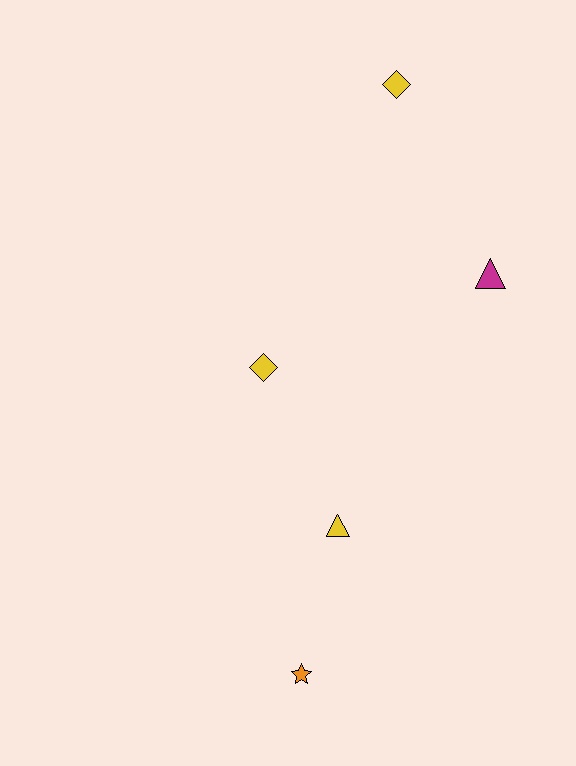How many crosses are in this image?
There are no crosses.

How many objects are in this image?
There are 5 objects.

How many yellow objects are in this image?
There are 3 yellow objects.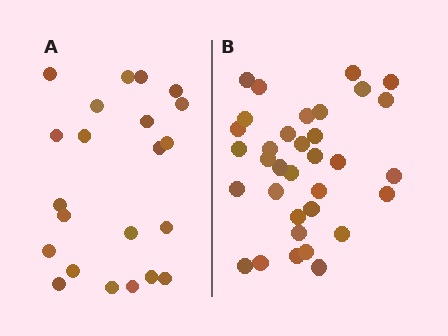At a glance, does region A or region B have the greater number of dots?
Region B (the right region) has more dots.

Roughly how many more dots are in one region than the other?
Region B has roughly 12 or so more dots than region A.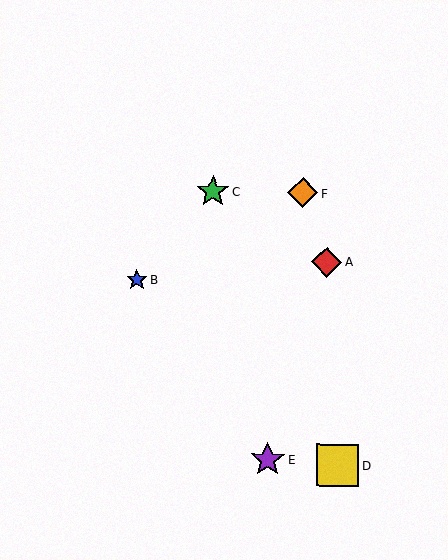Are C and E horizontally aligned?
No, C is at y≈191 and E is at y≈459.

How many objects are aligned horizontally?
2 objects (C, F) are aligned horizontally.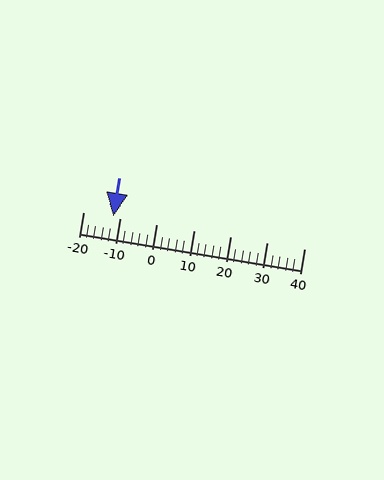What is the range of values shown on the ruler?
The ruler shows values from -20 to 40.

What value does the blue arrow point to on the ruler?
The blue arrow points to approximately -12.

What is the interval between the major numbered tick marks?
The major tick marks are spaced 10 units apart.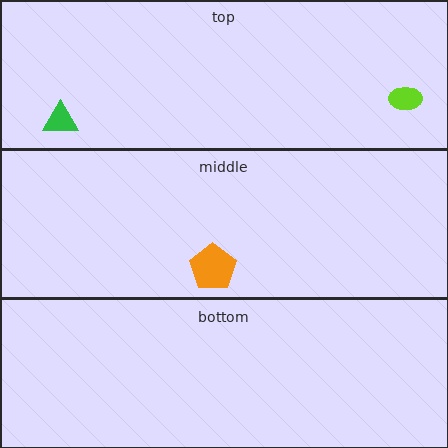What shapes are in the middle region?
The orange pentagon.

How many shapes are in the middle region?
1.